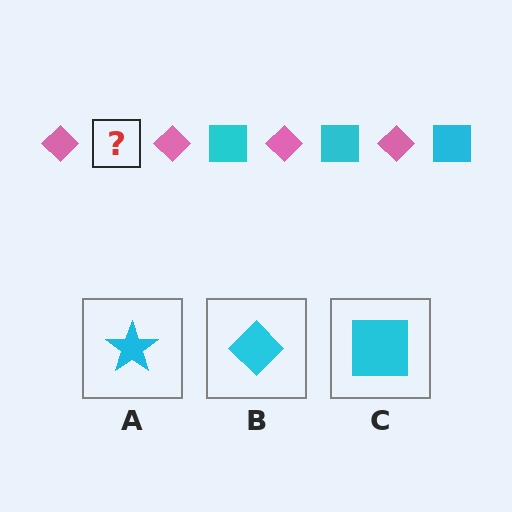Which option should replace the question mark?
Option C.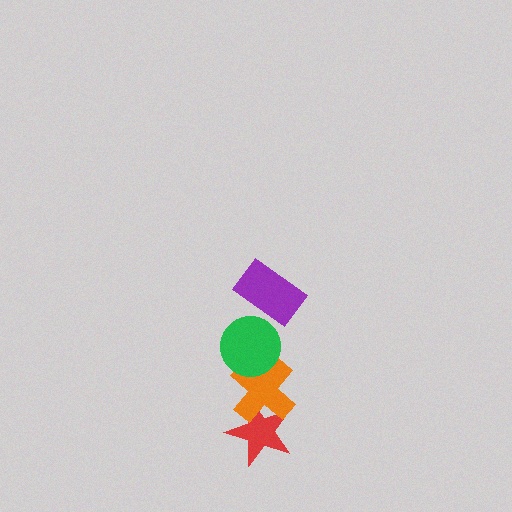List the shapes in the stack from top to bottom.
From top to bottom: the purple rectangle, the green circle, the orange cross, the red star.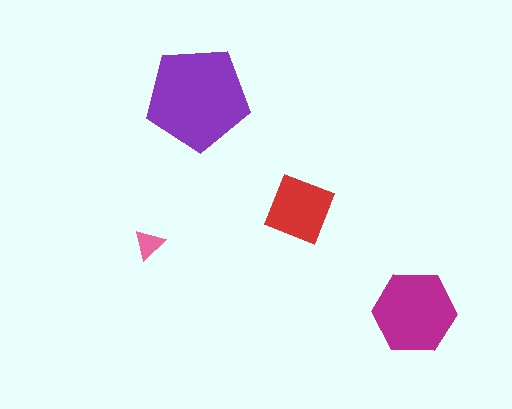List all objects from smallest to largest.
The pink triangle, the red diamond, the magenta hexagon, the purple pentagon.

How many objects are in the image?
There are 4 objects in the image.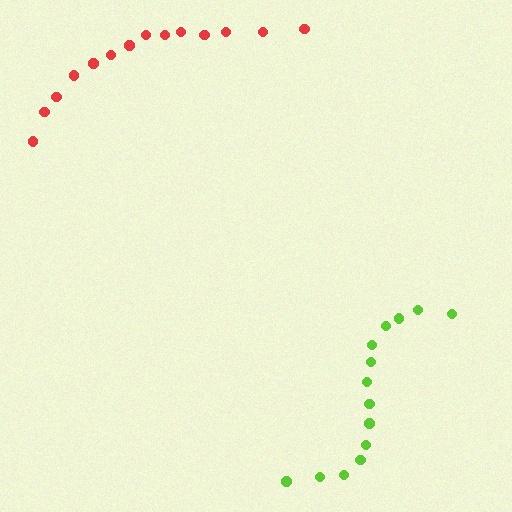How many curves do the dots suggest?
There are 2 distinct paths.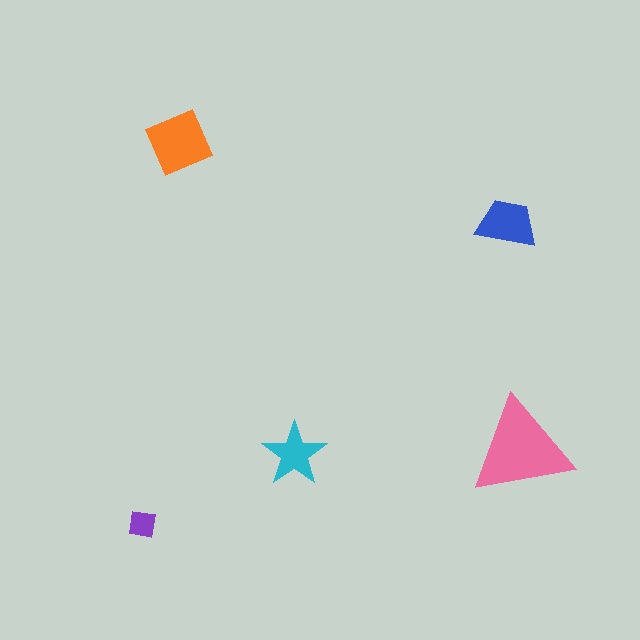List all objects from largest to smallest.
The pink triangle, the orange square, the blue trapezoid, the cyan star, the purple square.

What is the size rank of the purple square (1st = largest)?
5th.